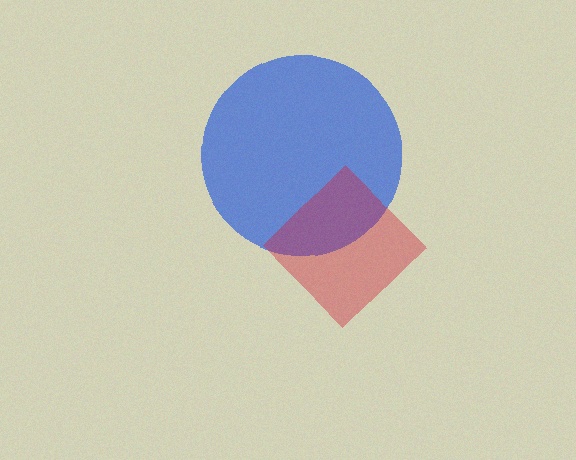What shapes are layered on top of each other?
The layered shapes are: a blue circle, a red diamond.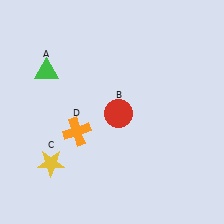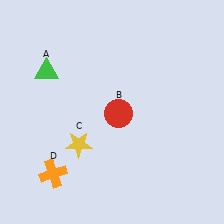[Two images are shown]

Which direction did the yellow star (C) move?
The yellow star (C) moved right.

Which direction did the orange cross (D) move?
The orange cross (D) moved down.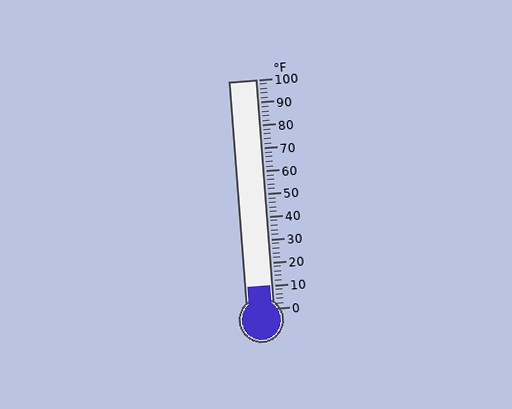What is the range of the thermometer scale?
The thermometer scale ranges from 0°F to 100°F.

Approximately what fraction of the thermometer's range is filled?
The thermometer is filled to approximately 10% of its range.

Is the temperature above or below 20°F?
The temperature is below 20°F.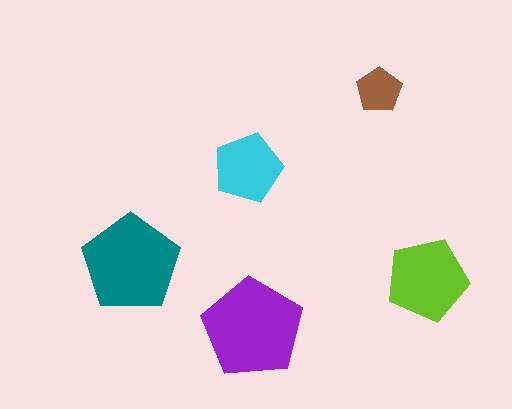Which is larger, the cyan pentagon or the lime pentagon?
The lime one.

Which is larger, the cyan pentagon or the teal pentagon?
The teal one.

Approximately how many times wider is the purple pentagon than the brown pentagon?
About 2 times wider.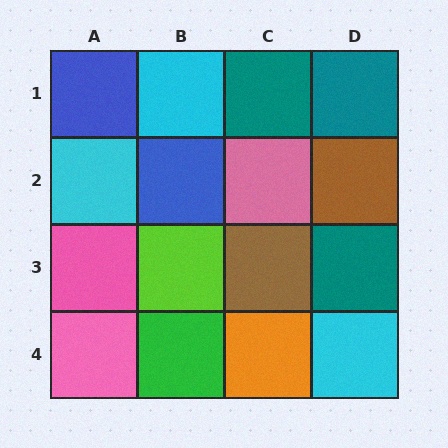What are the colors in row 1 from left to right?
Blue, cyan, teal, teal.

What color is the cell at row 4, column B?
Green.